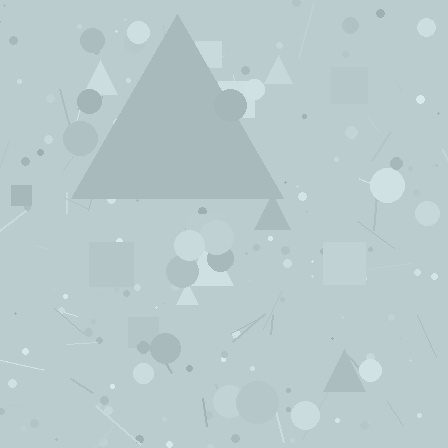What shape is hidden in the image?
A triangle is hidden in the image.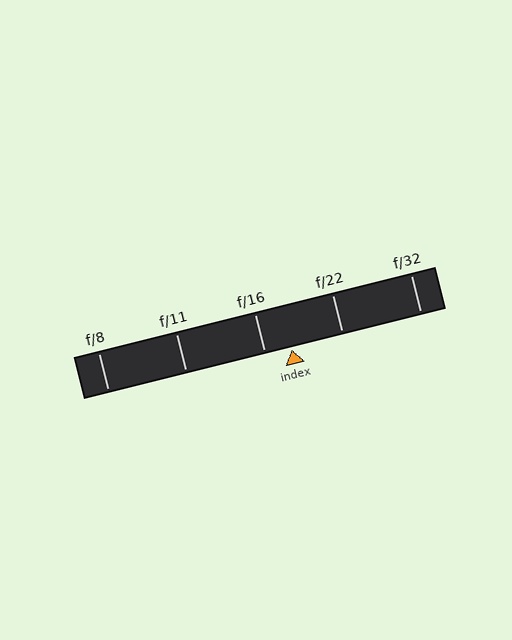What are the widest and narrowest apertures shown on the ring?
The widest aperture shown is f/8 and the narrowest is f/32.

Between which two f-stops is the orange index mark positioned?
The index mark is between f/16 and f/22.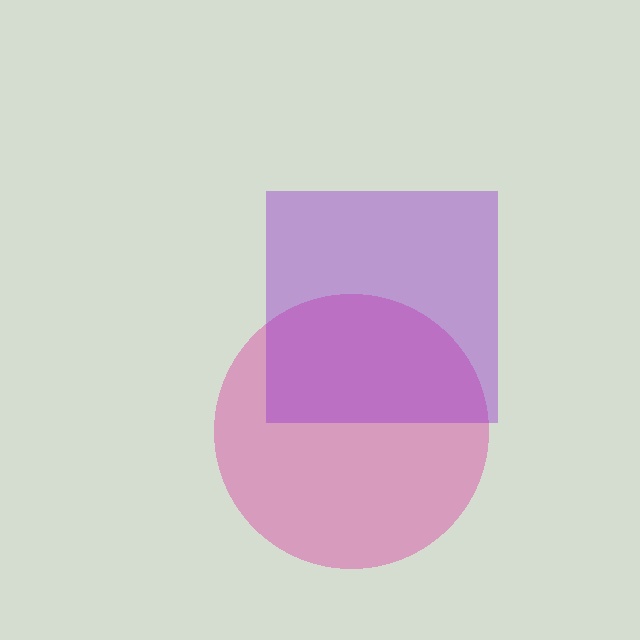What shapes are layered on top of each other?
The layered shapes are: a pink circle, a purple square.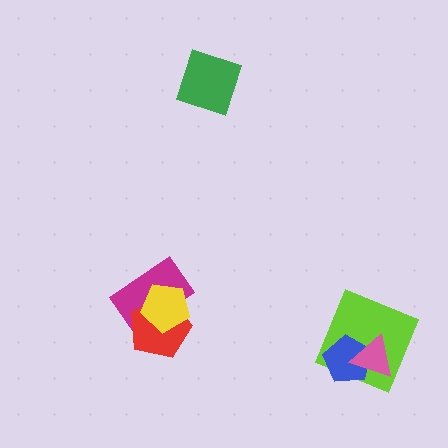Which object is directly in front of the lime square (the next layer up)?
The blue pentagon is directly in front of the lime square.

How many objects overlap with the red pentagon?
2 objects overlap with the red pentagon.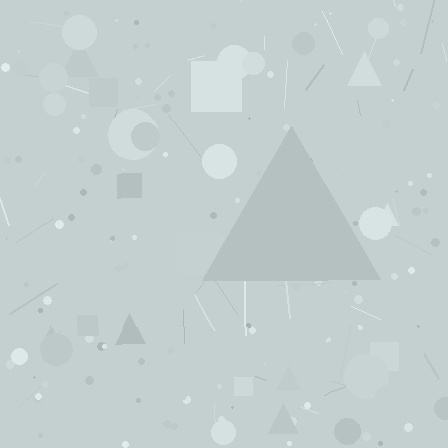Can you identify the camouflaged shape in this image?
The camouflaged shape is a triangle.